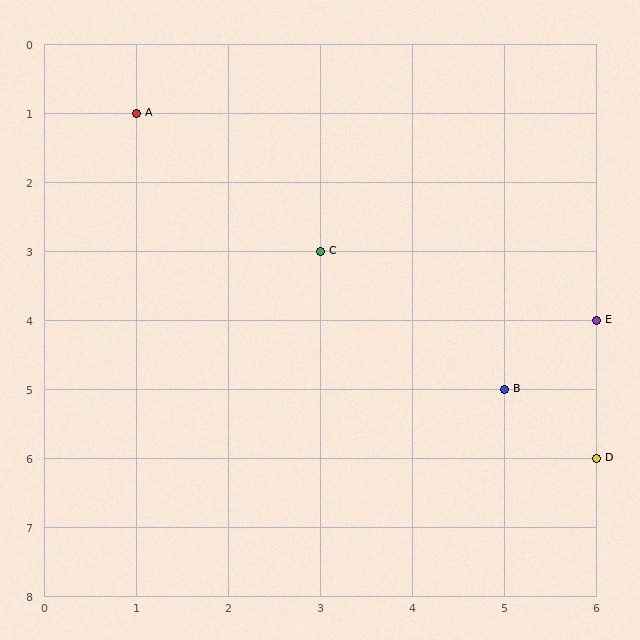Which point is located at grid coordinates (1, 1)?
Point A is at (1, 1).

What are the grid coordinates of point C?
Point C is at grid coordinates (3, 3).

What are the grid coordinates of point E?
Point E is at grid coordinates (6, 4).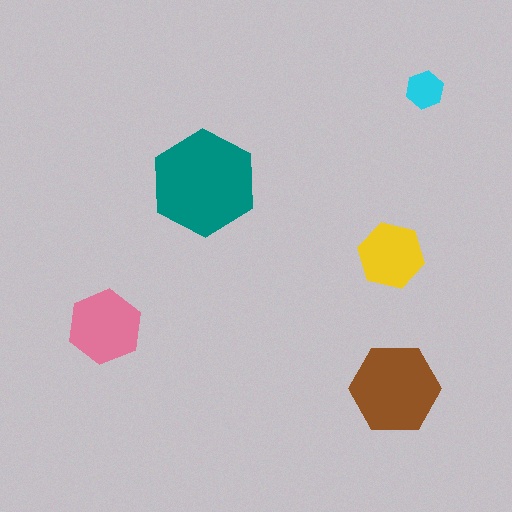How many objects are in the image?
There are 5 objects in the image.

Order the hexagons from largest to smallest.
the teal one, the brown one, the pink one, the yellow one, the cyan one.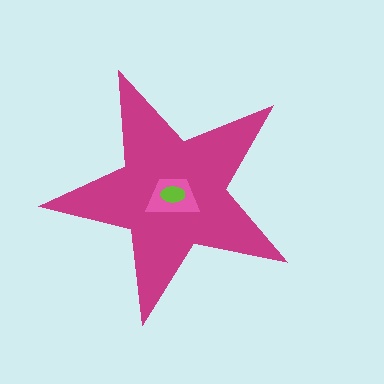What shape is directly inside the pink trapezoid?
The lime ellipse.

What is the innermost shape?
The lime ellipse.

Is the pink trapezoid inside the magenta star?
Yes.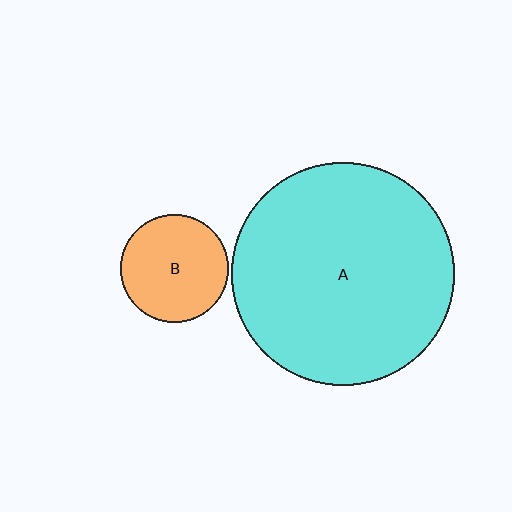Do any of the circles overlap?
No, none of the circles overlap.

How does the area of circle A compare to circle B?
Approximately 4.3 times.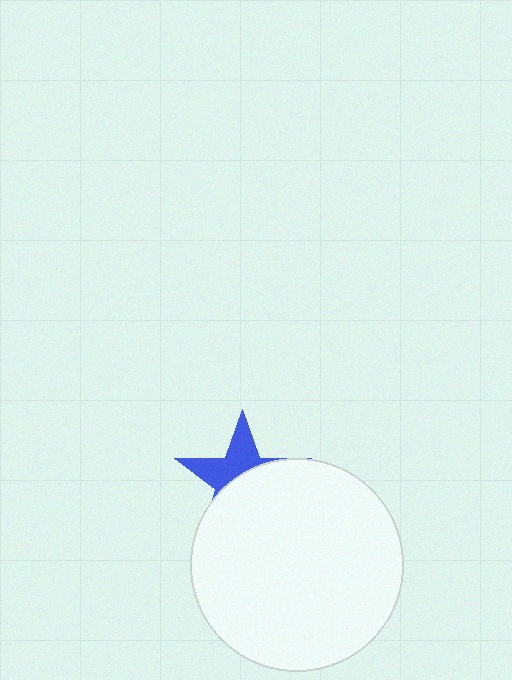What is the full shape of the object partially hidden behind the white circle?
The partially hidden object is a blue star.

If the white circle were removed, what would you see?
You would see the complete blue star.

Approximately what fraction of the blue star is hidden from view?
Roughly 59% of the blue star is hidden behind the white circle.